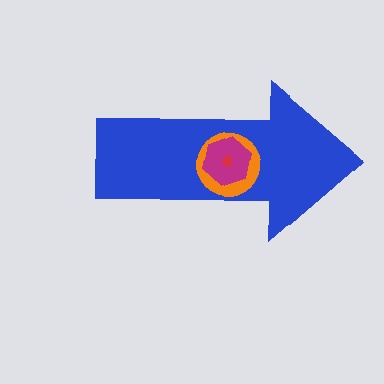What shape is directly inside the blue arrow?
The orange circle.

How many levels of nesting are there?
4.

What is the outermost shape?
The blue arrow.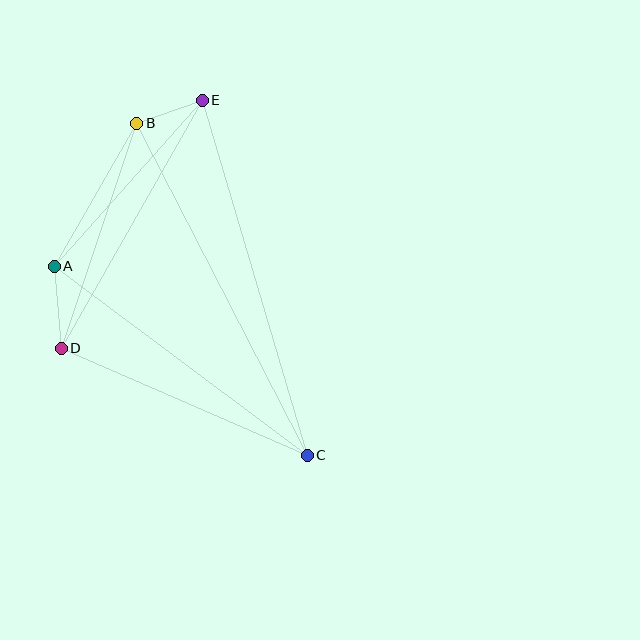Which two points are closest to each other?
Points B and E are closest to each other.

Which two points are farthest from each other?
Points B and C are farthest from each other.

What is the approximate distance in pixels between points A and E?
The distance between A and E is approximately 223 pixels.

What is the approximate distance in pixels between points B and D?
The distance between B and D is approximately 237 pixels.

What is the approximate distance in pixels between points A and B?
The distance between A and B is approximately 165 pixels.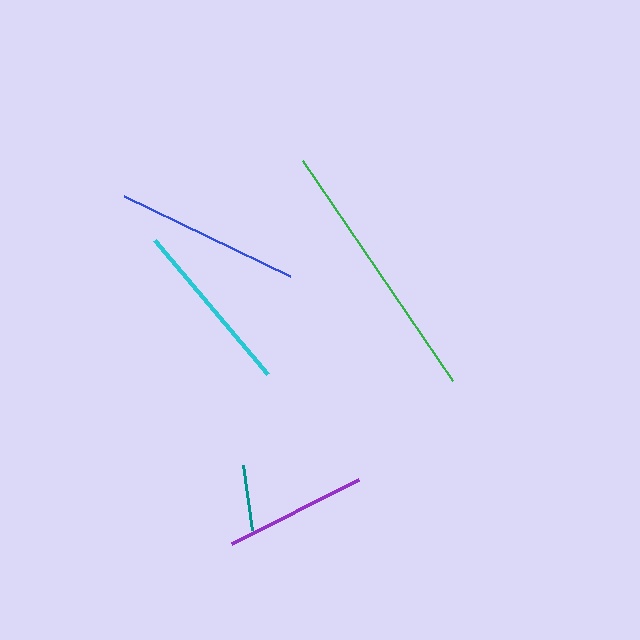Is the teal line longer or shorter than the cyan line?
The cyan line is longer than the teal line.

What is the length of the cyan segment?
The cyan segment is approximately 176 pixels long.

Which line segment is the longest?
The green line is the longest at approximately 266 pixels.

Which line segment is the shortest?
The teal line is the shortest at approximately 66 pixels.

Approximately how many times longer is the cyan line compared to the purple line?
The cyan line is approximately 1.2 times the length of the purple line.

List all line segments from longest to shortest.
From longest to shortest: green, blue, cyan, purple, teal.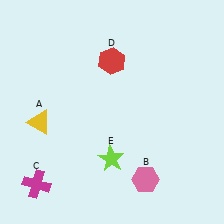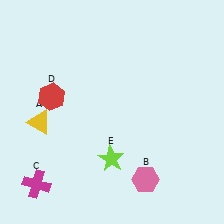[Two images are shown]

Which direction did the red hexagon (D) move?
The red hexagon (D) moved left.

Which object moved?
The red hexagon (D) moved left.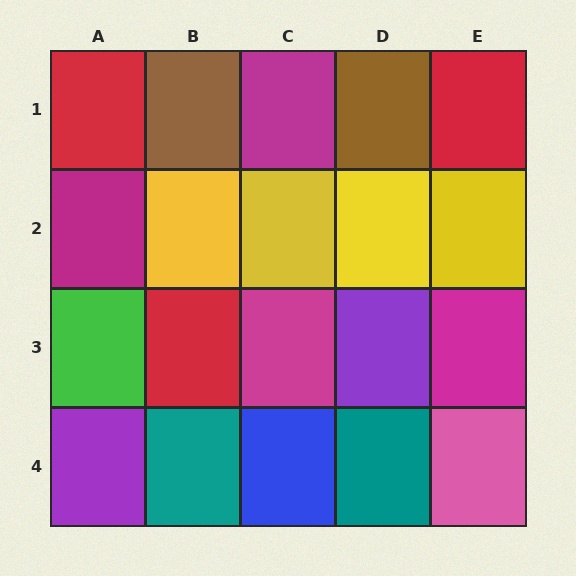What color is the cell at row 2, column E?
Yellow.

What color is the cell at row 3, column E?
Magenta.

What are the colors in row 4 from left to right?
Purple, teal, blue, teal, pink.